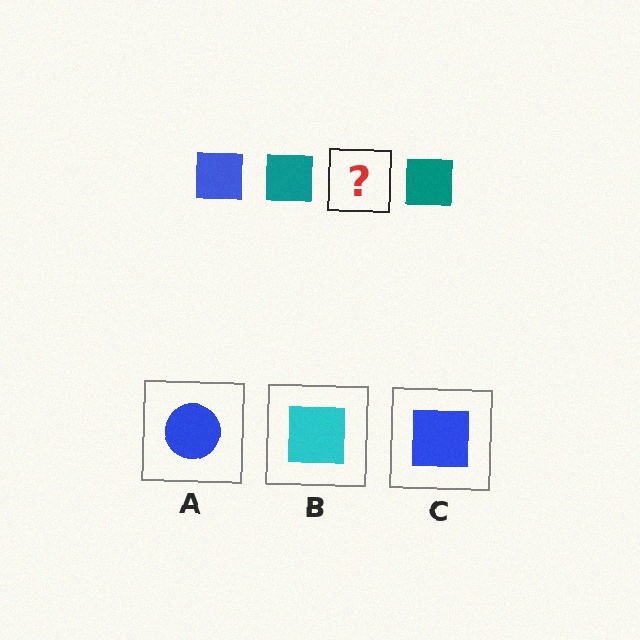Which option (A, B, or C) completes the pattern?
C.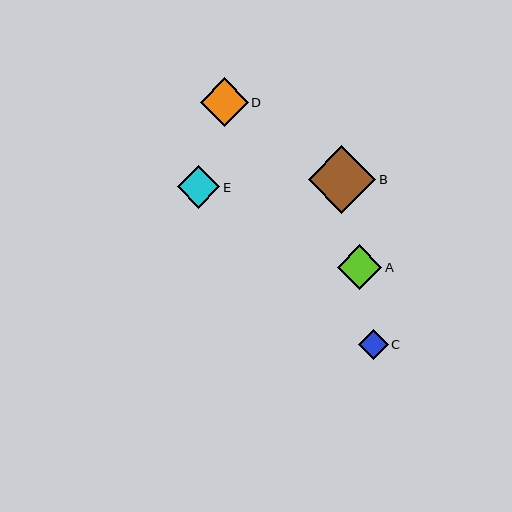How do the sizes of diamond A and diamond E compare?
Diamond A and diamond E are approximately the same size.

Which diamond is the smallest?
Diamond C is the smallest with a size of approximately 30 pixels.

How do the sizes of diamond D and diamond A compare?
Diamond D and diamond A are approximately the same size.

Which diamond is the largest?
Diamond B is the largest with a size of approximately 68 pixels.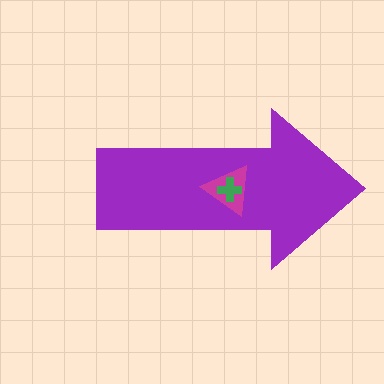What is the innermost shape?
The green cross.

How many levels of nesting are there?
3.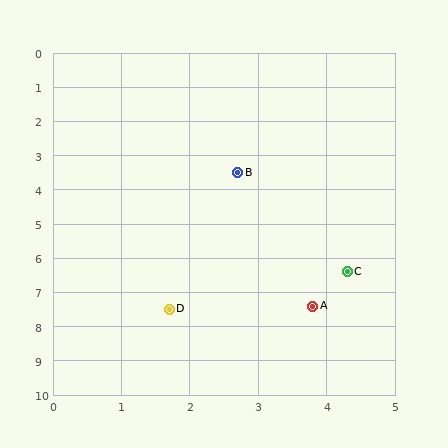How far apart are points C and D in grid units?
Points C and D are about 2.8 grid units apart.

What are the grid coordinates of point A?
Point A is at approximately (3.8, 7.4).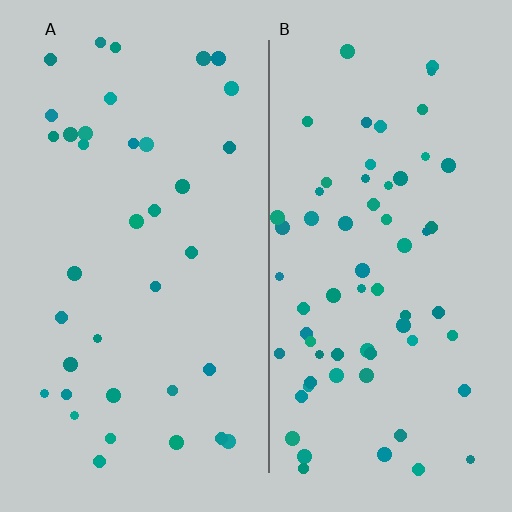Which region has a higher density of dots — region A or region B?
B (the right).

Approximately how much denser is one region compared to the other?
Approximately 1.7× — region B over region A.